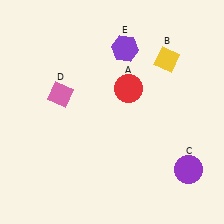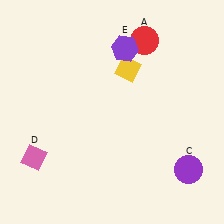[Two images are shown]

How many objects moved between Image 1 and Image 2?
3 objects moved between the two images.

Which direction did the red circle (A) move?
The red circle (A) moved up.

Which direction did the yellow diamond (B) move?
The yellow diamond (B) moved left.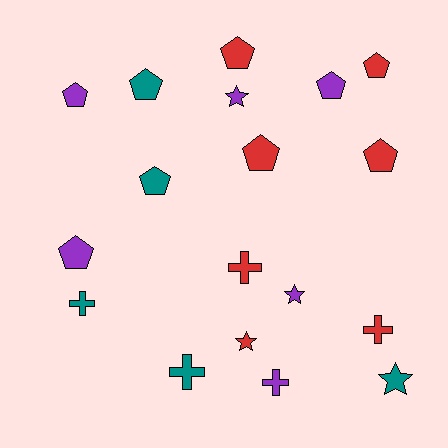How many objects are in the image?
There are 18 objects.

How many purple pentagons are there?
There are 3 purple pentagons.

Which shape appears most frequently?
Pentagon, with 9 objects.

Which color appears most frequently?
Red, with 7 objects.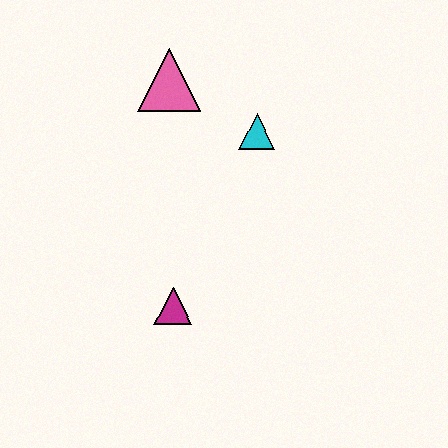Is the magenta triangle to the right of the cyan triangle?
No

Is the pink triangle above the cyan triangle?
Yes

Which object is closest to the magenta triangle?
The cyan triangle is closest to the magenta triangle.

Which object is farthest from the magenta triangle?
The pink triangle is farthest from the magenta triangle.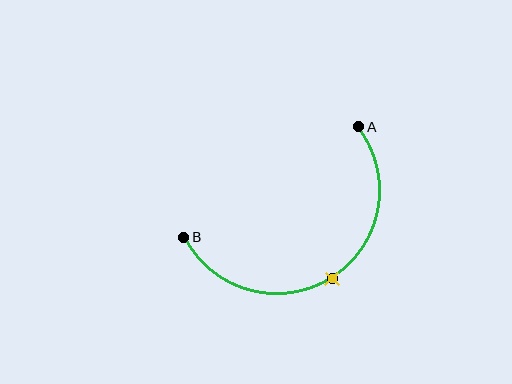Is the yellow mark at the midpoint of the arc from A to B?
Yes. The yellow mark lies on the arc at equal arc-length from both A and B — it is the arc midpoint.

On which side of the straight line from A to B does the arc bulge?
The arc bulges below the straight line connecting A and B.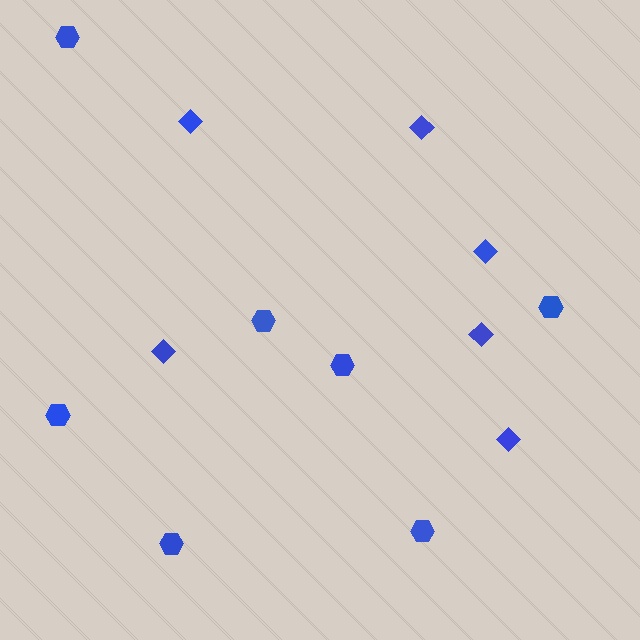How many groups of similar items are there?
There are 2 groups: one group of hexagons (7) and one group of diamonds (6).